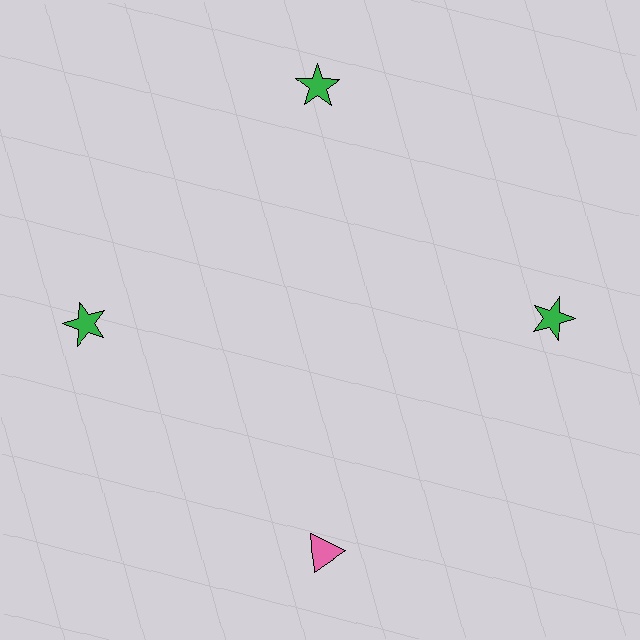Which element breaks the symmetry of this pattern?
The pink triangle at roughly the 6 o'clock position breaks the symmetry. All other shapes are green stars.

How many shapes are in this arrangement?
There are 4 shapes arranged in a ring pattern.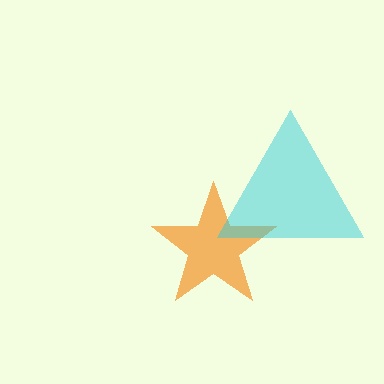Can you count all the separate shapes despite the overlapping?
Yes, there are 2 separate shapes.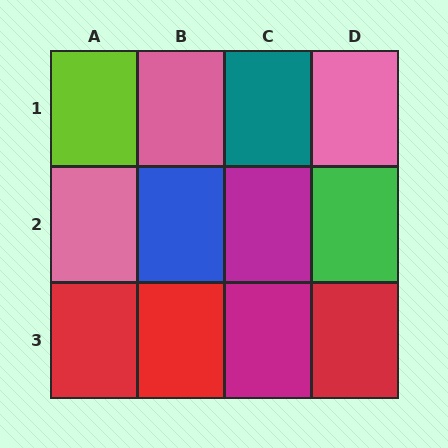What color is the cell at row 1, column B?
Pink.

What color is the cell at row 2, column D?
Green.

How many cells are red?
3 cells are red.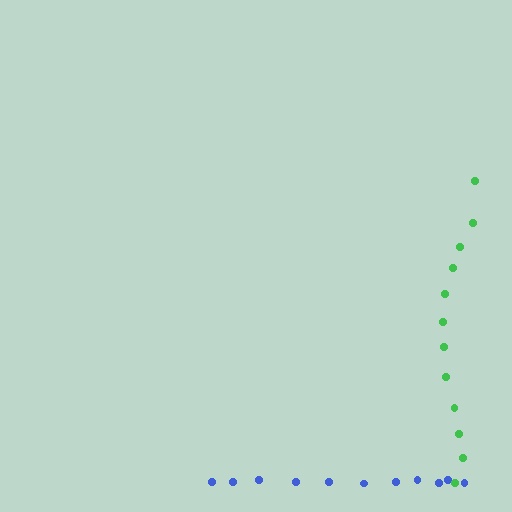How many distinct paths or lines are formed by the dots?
There are 2 distinct paths.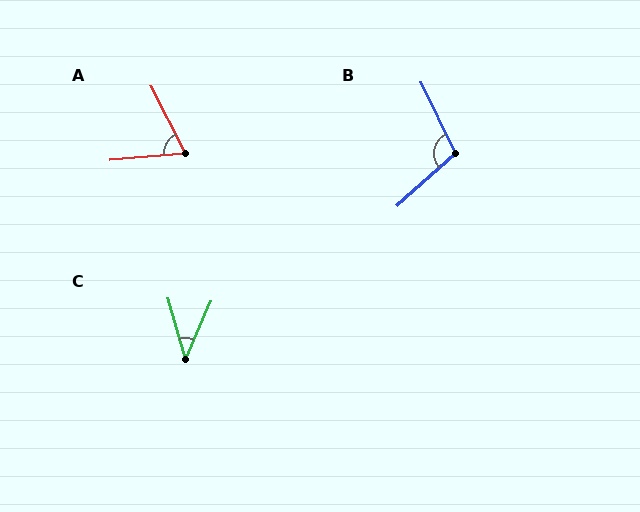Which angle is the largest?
B, at approximately 106 degrees.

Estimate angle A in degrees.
Approximately 68 degrees.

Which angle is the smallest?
C, at approximately 39 degrees.